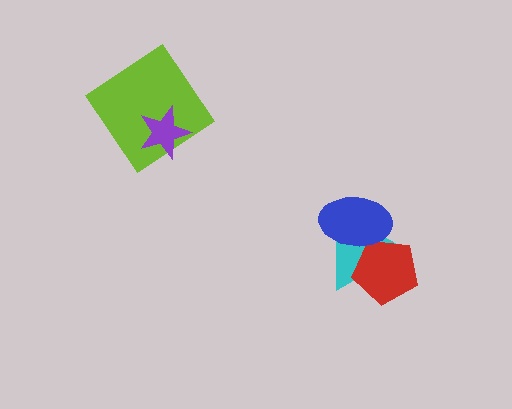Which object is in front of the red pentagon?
The blue ellipse is in front of the red pentagon.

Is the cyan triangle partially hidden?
Yes, it is partially covered by another shape.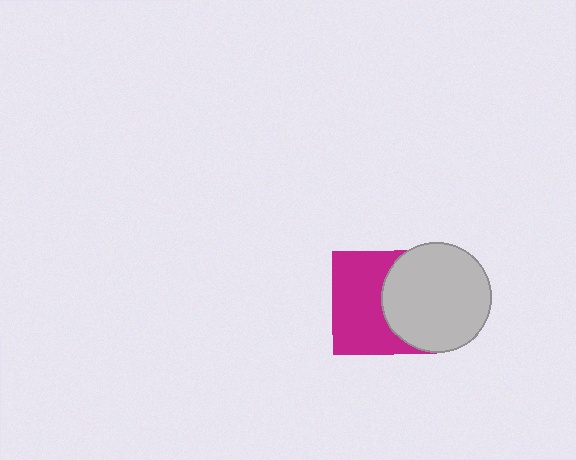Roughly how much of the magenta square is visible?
About half of it is visible (roughly 58%).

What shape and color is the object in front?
The object in front is a light gray circle.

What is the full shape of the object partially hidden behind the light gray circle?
The partially hidden object is a magenta square.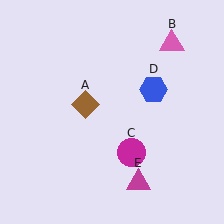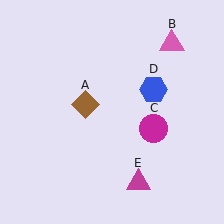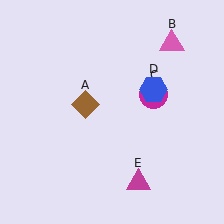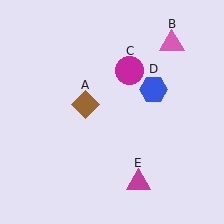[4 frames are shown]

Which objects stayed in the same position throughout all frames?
Brown diamond (object A) and pink triangle (object B) and blue hexagon (object D) and magenta triangle (object E) remained stationary.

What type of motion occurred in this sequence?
The magenta circle (object C) rotated counterclockwise around the center of the scene.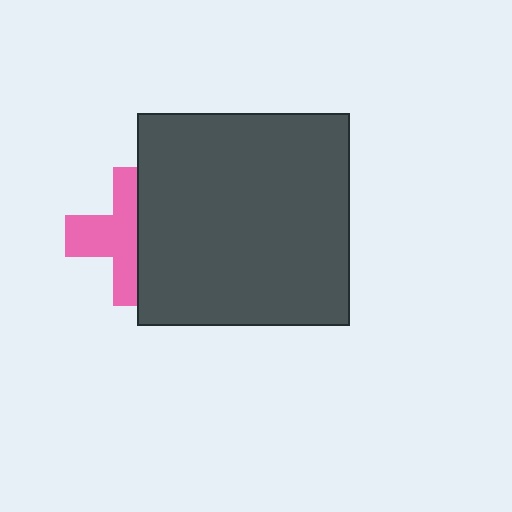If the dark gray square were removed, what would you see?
You would see the complete pink cross.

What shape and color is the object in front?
The object in front is a dark gray square.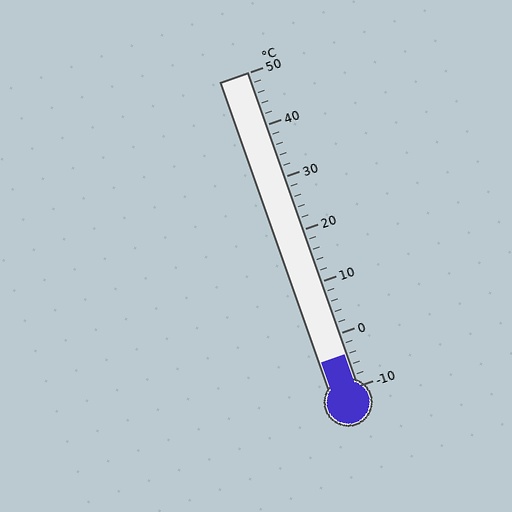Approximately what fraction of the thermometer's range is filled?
The thermometer is filled to approximately 10% of its range.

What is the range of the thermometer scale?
The thermometer scale ranges from -10°C to 50°C.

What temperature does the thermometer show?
The thermometer shows approximately -4°C.